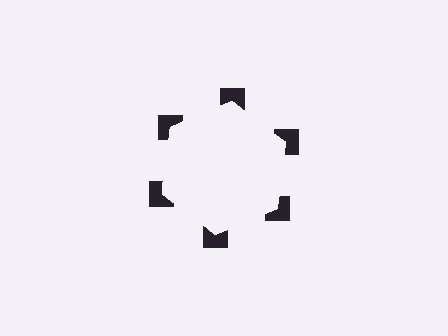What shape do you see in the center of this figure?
An illusory hexagon — its edges are inferred from the aligned wedge cuts in the notched squares, not physically drawn.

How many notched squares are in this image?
There are 6 — one at each vertex of the illusory hexagon.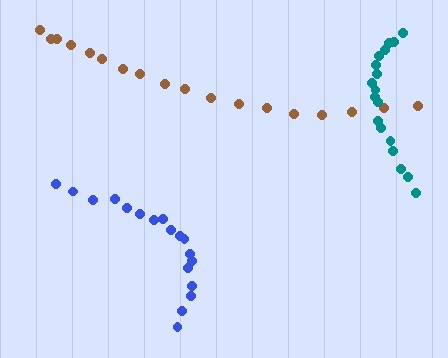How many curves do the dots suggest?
There are 3 distinct paths.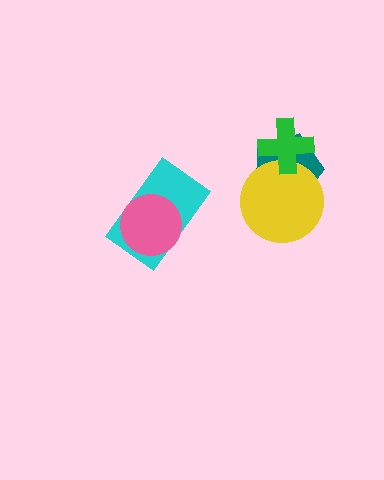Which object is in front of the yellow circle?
The green cross is in front of the yellow circle.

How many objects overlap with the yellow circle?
2 objects overlap with the yellow circle.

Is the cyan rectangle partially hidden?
Yes, it is partially covered by another shape.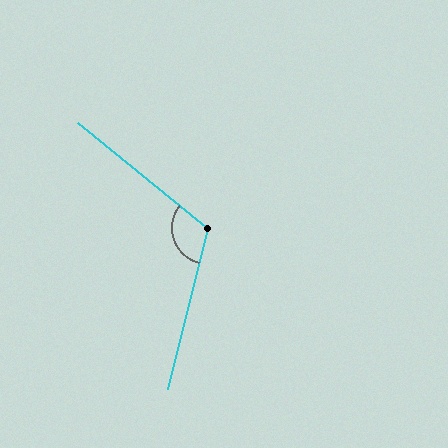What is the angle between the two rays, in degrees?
Approximately 115 degrees.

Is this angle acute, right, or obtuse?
It is obtuse.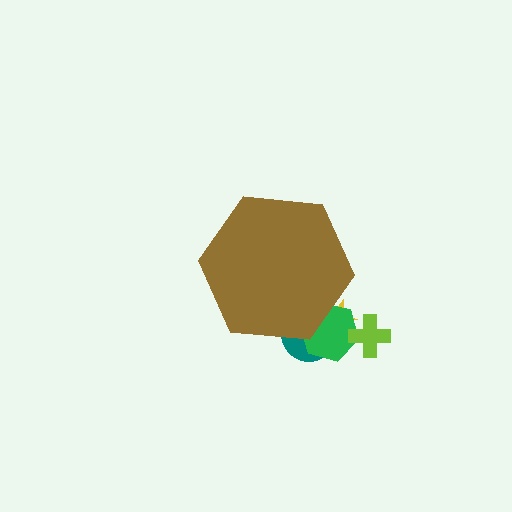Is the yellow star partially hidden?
Yes, the yellow star is partially hidden behind the brown hexagon.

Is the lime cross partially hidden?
No, the lime cross is fully visible.